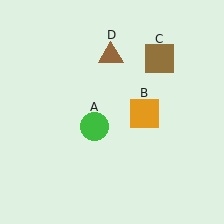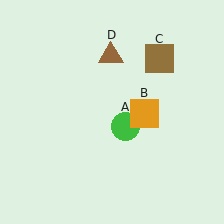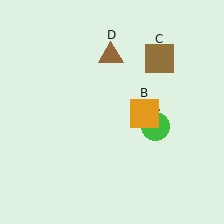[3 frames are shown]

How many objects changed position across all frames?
1 object changed position: green circle (object A).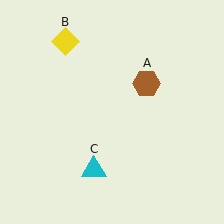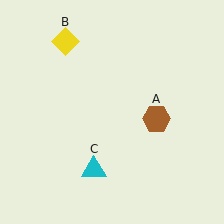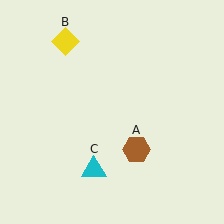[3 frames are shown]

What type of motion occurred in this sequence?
The brown hexagon (object A) rotated clockwise around the center of the scene.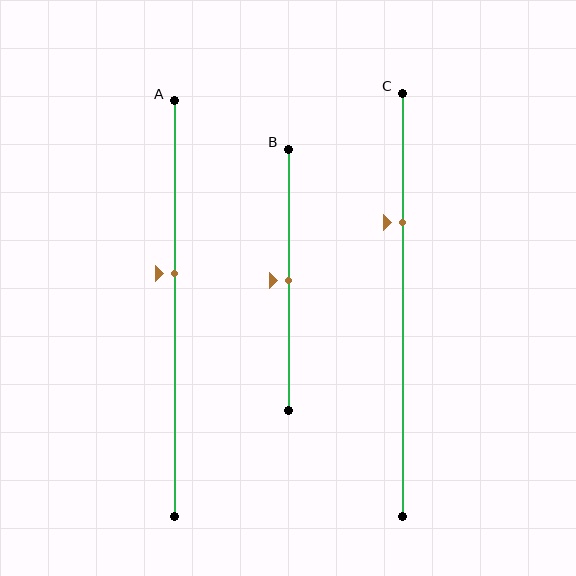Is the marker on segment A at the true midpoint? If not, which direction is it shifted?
No, the marker on segment A is shifted upward by about 8% of the segment length.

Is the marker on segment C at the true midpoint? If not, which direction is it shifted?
No, the marker on segment C is shifted upward by about 19% of the segment length.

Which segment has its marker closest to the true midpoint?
Segment B has its marker closest to the true midpoint.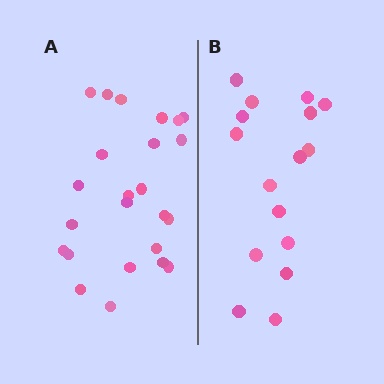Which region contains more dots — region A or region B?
Region A (the left region) has more dots.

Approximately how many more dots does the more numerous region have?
Region A has roughly 8 or so more dots than region B.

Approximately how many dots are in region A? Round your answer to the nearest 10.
About 20 dots. (The exact count is 24, which rounds to 20.)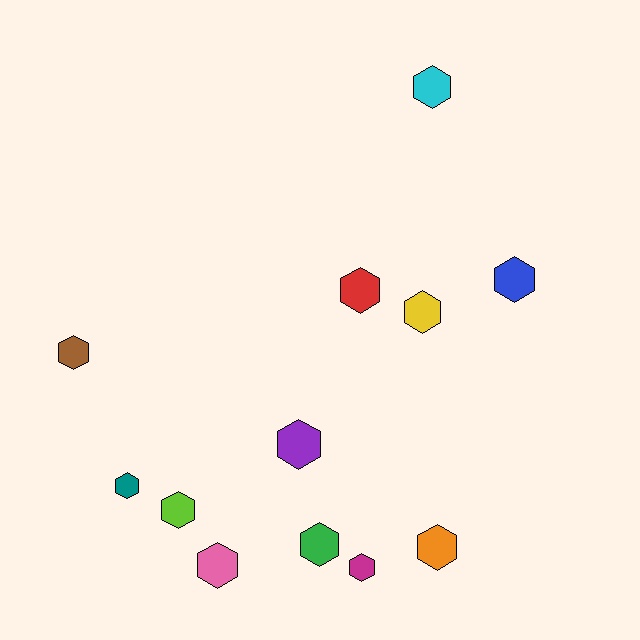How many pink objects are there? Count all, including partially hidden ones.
There is 1 pink object.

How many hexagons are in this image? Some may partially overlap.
There are 12 hexagons.